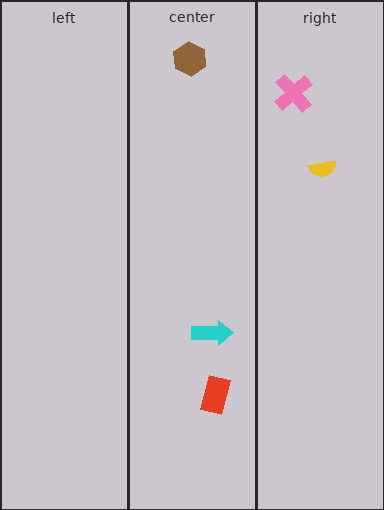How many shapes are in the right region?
2.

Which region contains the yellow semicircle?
The right region.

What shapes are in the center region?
The brown hexagon, the red rectangle, the cyan arrow.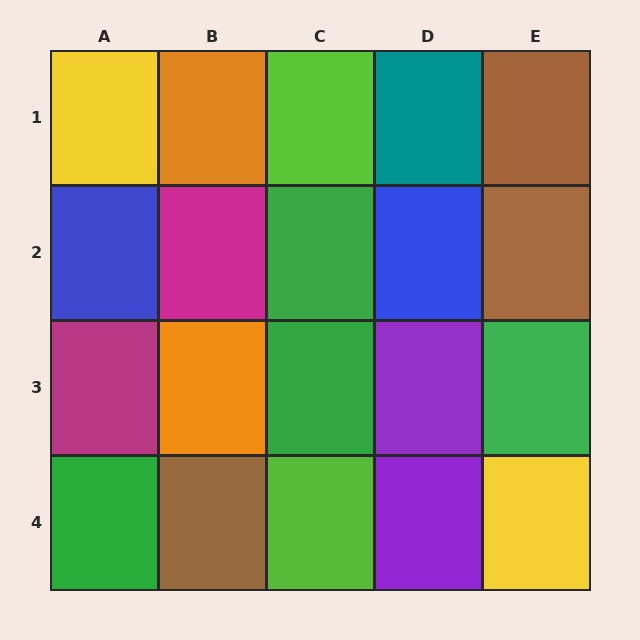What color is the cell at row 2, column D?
Blue.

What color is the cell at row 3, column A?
Magenta.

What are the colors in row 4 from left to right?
Green, brown, lime, purple, yellow.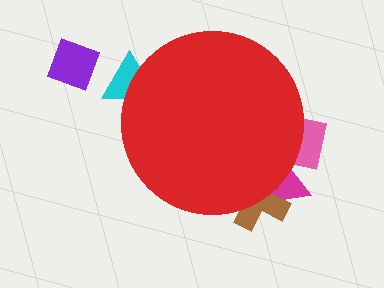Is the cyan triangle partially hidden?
Yes, the cyan triangle is partially hidden behind the red circle.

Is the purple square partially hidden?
No, the purple square is fully visible.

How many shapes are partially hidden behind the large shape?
4 shapes are partially hidden.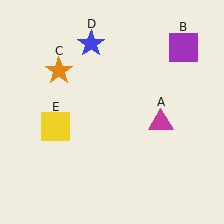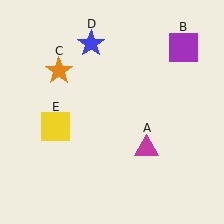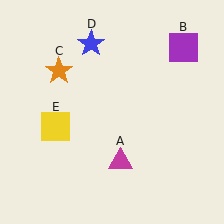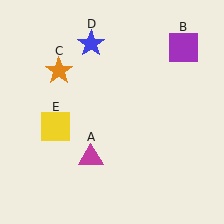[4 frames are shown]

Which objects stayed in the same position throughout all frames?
Purple square (object B) and orange star (object C) and blue star (object D) and yellow square (object E) remained stationary.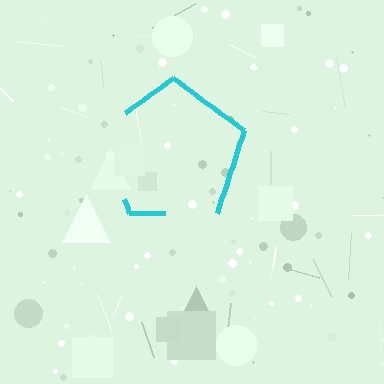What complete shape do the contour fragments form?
The contour fragments form a pentagon.